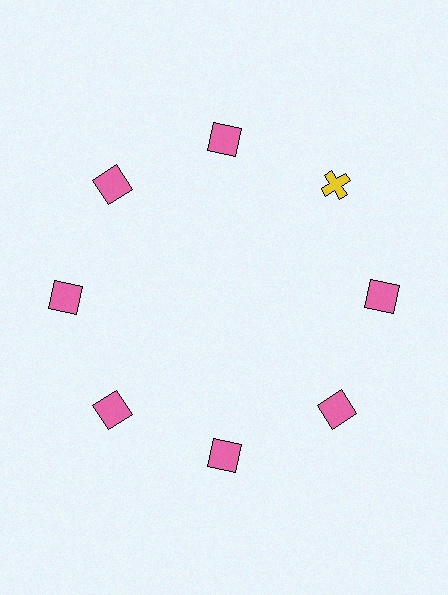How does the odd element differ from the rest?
It differs in both color (yellow instead of pink) and shape (cross instead of square).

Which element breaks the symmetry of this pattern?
The yellow cross at roughly the 2 o'clock position breaks the symmetry. All other shapes are pink squares.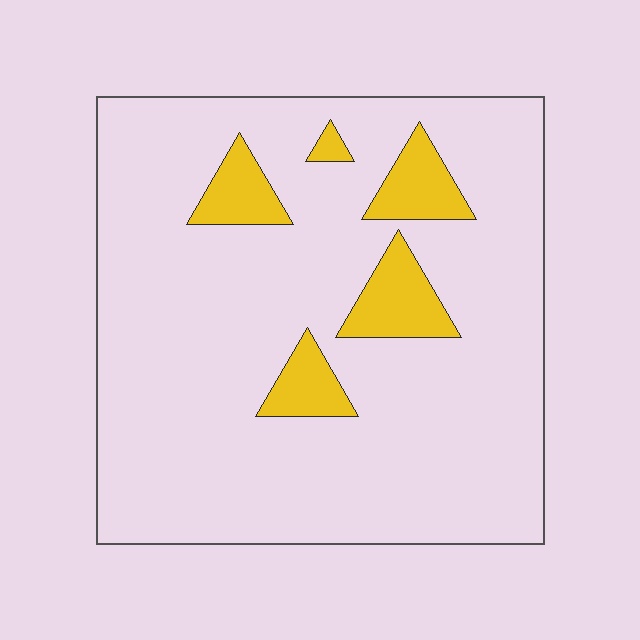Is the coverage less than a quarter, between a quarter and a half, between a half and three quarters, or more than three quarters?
Less than a quarter.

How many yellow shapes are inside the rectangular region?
5.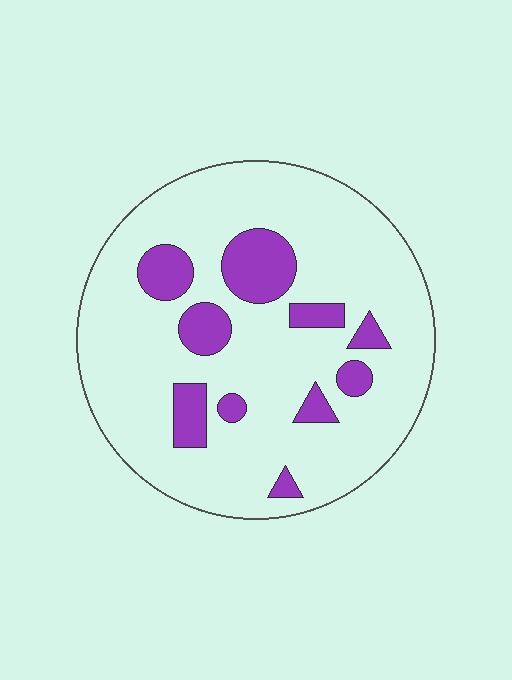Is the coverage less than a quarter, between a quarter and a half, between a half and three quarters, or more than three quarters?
Less than a quarter.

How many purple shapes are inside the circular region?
10.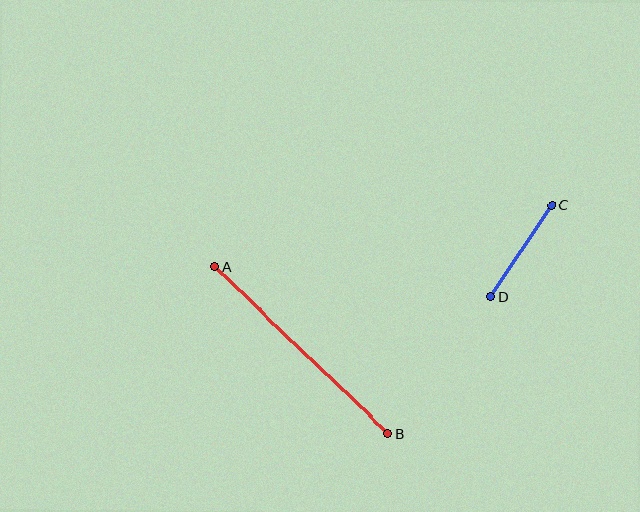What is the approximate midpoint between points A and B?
The midpoint is at approximately (301, 350) pixels.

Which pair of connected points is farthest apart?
Points A and B are farthest apart.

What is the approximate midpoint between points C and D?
The midpoint is at approximately (521, 251) pixels.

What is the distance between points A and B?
The distance is approximately 240 pixels.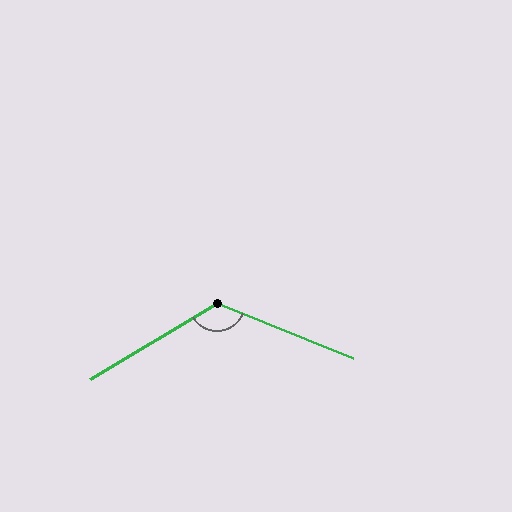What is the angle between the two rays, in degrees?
Approximately 127 degrees.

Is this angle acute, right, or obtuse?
It is obtuse.